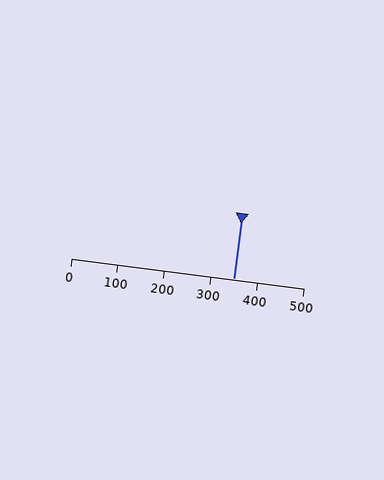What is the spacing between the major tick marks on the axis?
The major ticks are spaced 100 apart.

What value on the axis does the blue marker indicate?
The marker indicates approximately 350.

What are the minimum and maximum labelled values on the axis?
The axis runs from 0 to 500.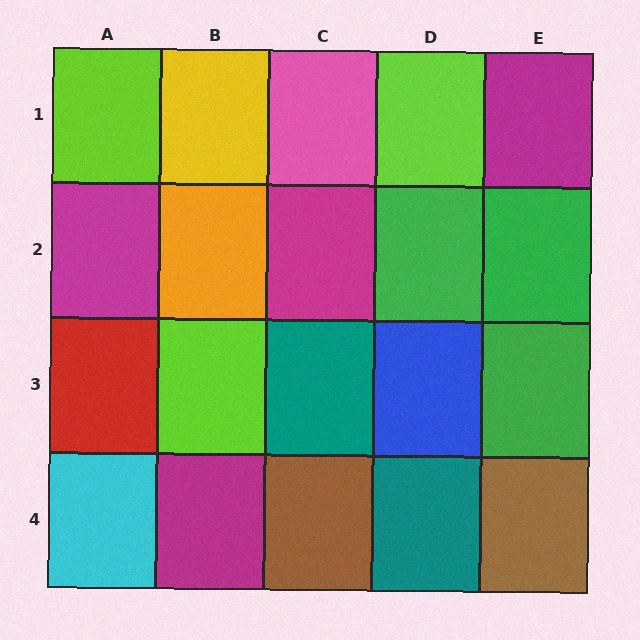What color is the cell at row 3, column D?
Blue.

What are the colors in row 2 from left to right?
Magenta, orange, magenta, green, green.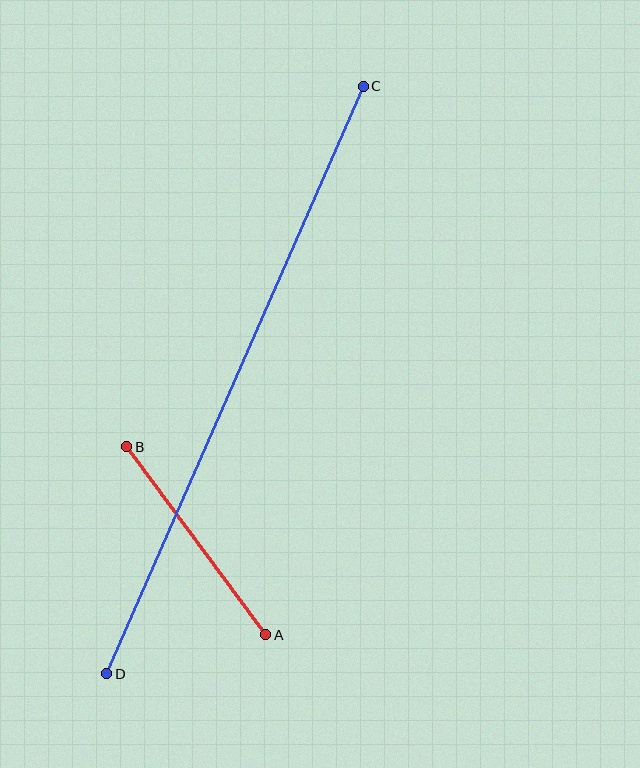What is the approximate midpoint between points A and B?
The midpoint is at approximately (196, 541) pixels.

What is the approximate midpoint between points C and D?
The midpoint is at approximately (235, 380) pixels.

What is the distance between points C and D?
The distance is approximately 641 pixels.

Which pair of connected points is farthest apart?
Points C and D are farthest apart.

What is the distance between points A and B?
The distance is approximately 234 pixels.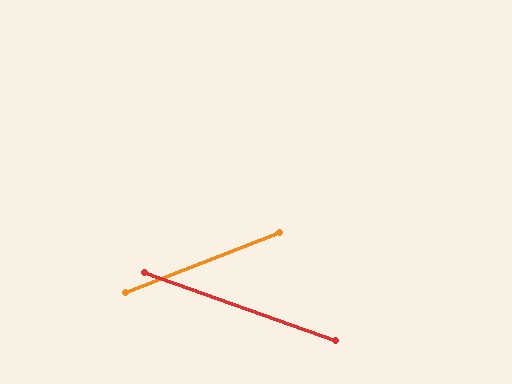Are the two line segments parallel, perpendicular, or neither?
Neither parallel nor perpendicular — they differ by about 41°.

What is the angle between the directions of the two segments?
Approximately 41 degrees.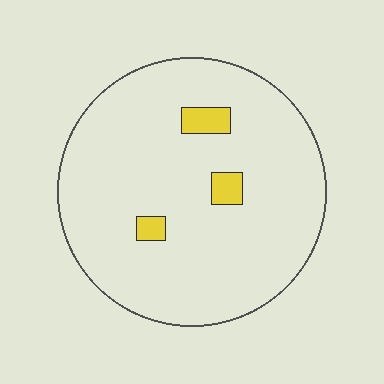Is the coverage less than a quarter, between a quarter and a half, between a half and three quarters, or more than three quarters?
Less than a quarter.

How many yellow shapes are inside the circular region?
3.